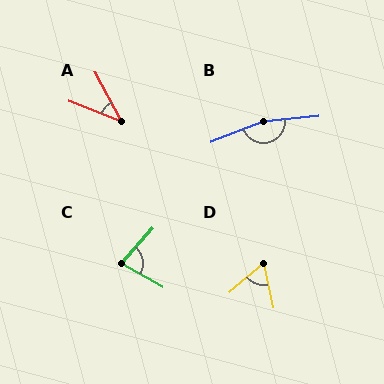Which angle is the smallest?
A, at approximately 41 degrees.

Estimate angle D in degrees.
Approximately 62 degrees.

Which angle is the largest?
B, at approximately 165 degrees.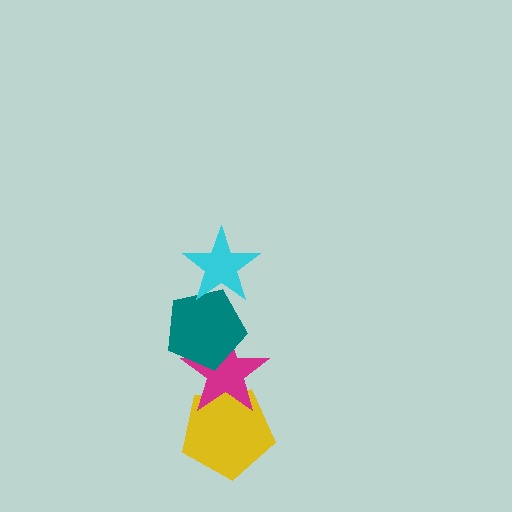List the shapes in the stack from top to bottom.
From top to bottom: the cyan star, the teal pentagon, the magenta star, the yellow pentagon.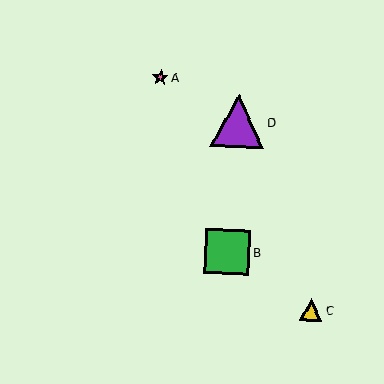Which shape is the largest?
The purple triangle (labeled D) is the largest.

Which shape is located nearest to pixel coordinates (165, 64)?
The pink star (labeled A) at (160, 78) is nearest to that location.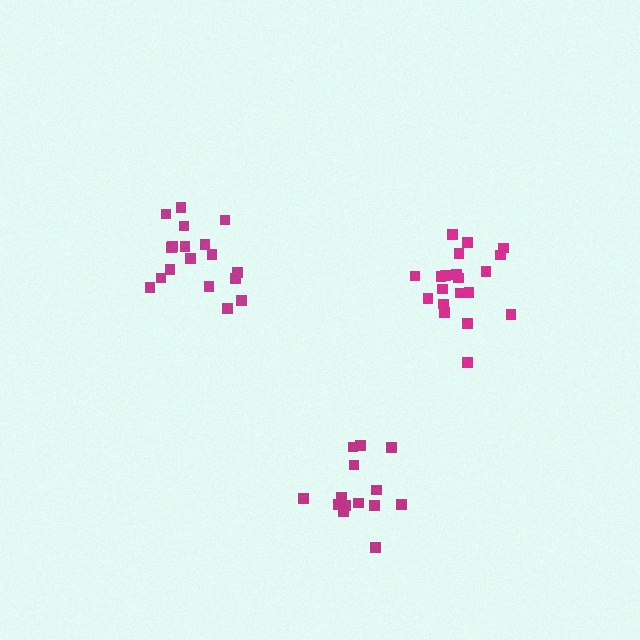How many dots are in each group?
Group 1: 18 dots, Group 2: 20 dots, Group 3: 14 dots (52 total).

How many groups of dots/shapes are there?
There are 3 groups.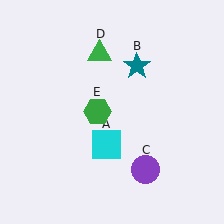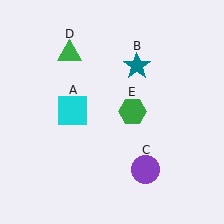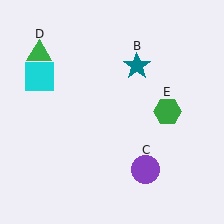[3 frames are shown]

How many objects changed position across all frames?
3 objects changed position: cyan square (object A), green triangle (object D), green hexagon (object E).